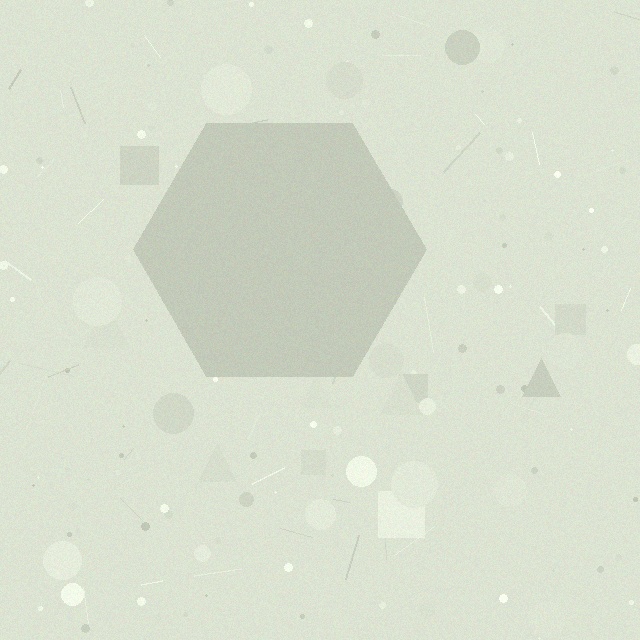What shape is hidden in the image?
A hexagon is hidden in the image.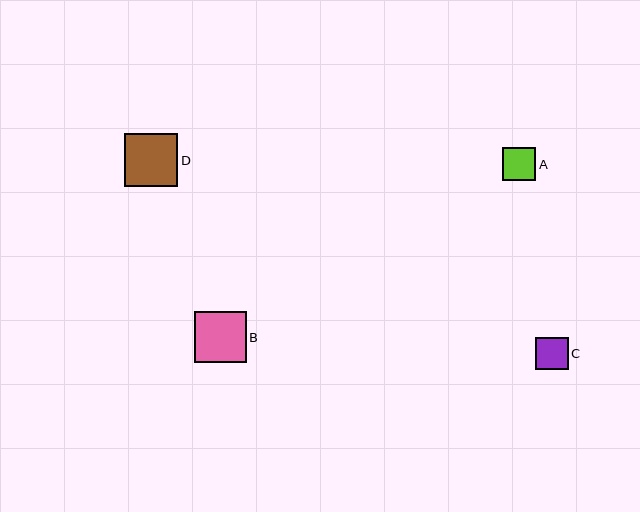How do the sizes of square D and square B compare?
Square D and square B are approximately the same size.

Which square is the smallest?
Square C is the smallest with a size of approximately 32 pixels.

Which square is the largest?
Square D is the largest with a size of approximately 53 pixels.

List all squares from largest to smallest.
From largest to smallest: D, B, A, C.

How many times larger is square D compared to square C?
Square D is approximately 1.6 times the size of square C.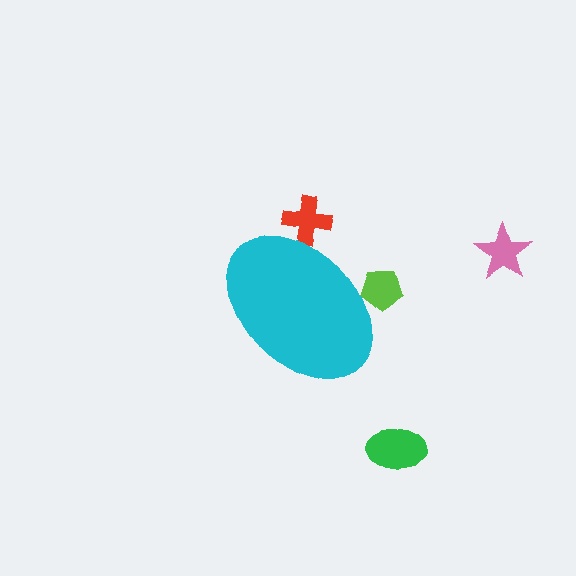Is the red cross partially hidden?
Yes, the red cross is partially hidden behind the cyan ellipse.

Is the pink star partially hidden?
No, the pink star is fully visible.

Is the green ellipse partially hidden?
No, the green ellipse is fully visible.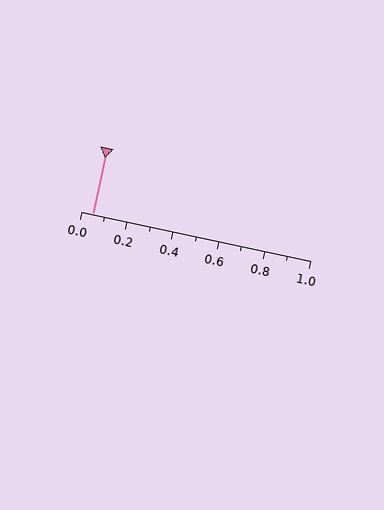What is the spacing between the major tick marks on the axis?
The major ticks are spaced 0.2 apart.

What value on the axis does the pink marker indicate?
The marker indicates approximately 0.05.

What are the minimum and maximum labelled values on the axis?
The axis runs from 0.0 to 1.0.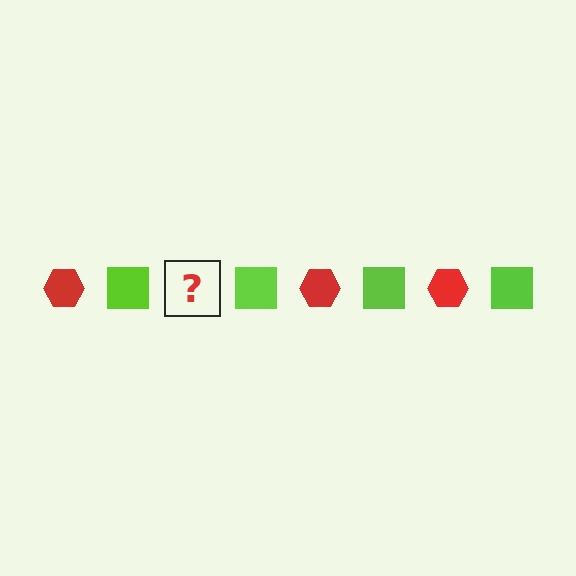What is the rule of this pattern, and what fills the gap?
The rule is that the pattern alternates between red hexagon and lime square. The gap should be filled with a red hexagon.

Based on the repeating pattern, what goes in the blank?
The blank should be a red hexagon.